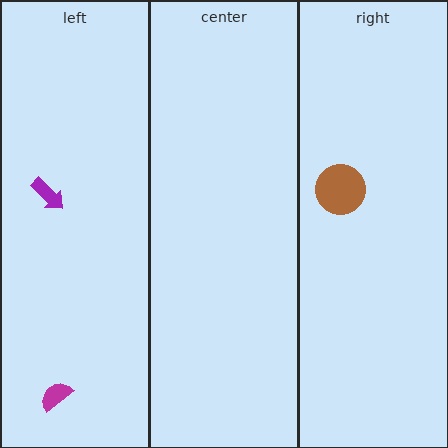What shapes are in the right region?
The brown circle.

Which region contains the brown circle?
The right region.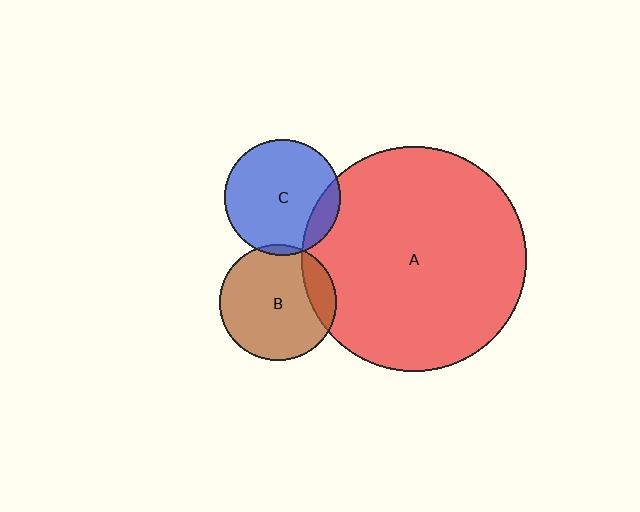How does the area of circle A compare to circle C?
Approximately 3.8 times.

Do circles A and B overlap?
Yes.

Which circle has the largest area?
Circle A (red).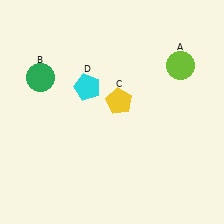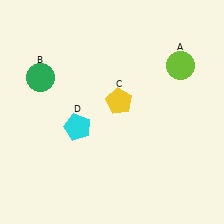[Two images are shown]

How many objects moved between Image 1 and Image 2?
1 object moved between the two images.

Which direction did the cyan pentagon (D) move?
The cyan pentagon (D) moved down.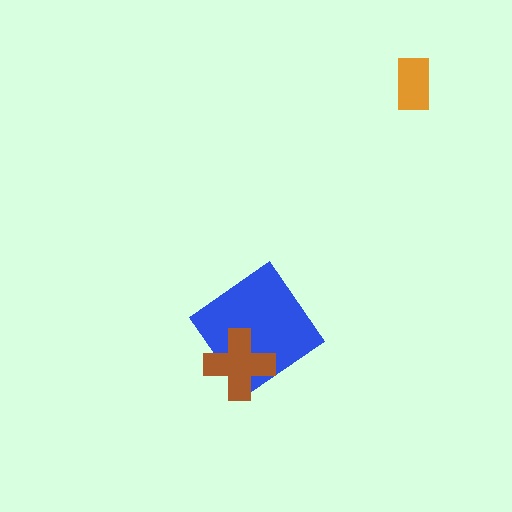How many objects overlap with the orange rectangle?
0 objects overlap with the orange rectangle.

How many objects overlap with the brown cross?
1 object overlaps with the brown cross.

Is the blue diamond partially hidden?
Yes, it is partially covered by another shape.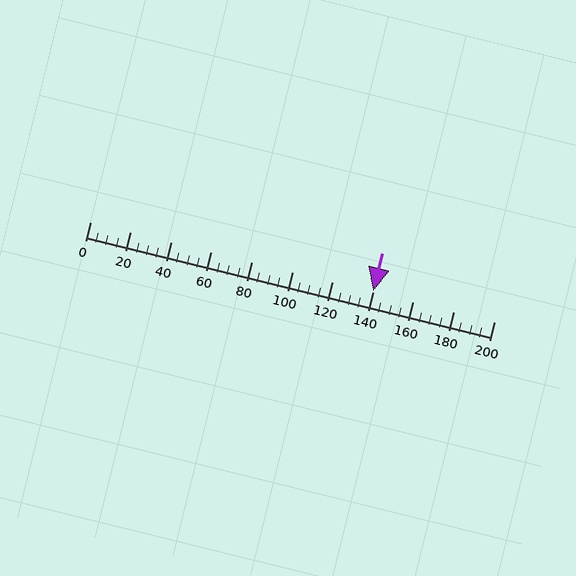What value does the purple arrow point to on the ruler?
The purple arrow points to approximately 140.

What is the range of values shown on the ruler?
The ruler shows values from 0 to 200.